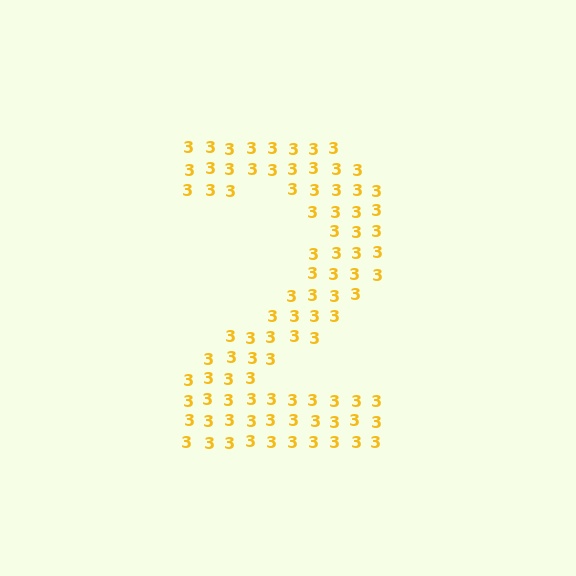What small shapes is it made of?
It is made of small digit 3's.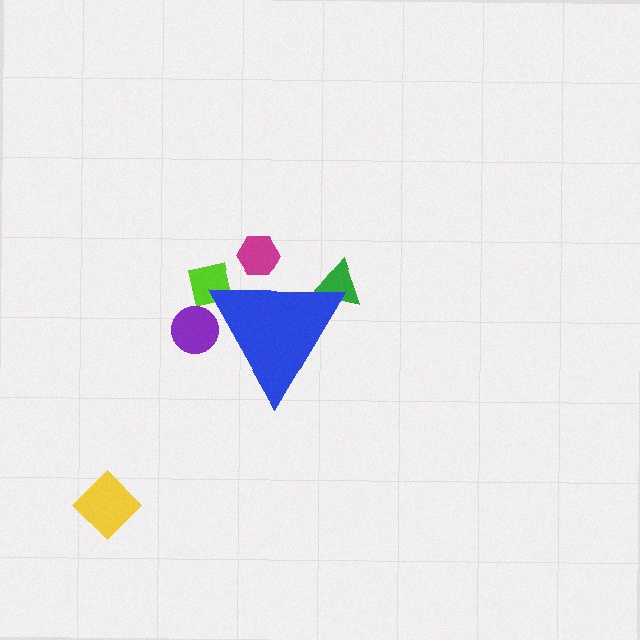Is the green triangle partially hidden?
Yes, the green triangle is partially hidden behind the blue triangle.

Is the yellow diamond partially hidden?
No, the yellow diamond is fully visible.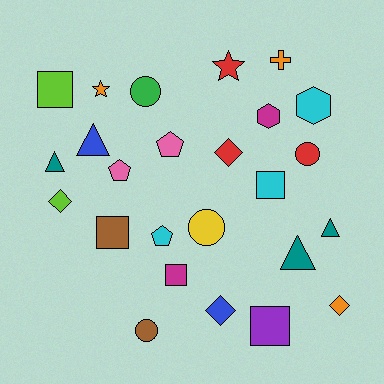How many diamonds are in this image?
There are 4 diamonds.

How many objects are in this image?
There are 25 objects.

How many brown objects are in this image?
There are 2 brown objects.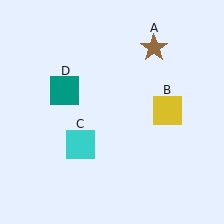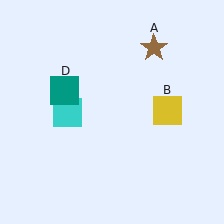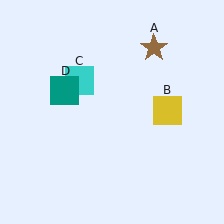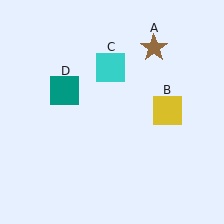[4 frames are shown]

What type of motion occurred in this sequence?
The cyan square (object C) rotated clockwise around the center of the scene.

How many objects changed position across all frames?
1 object changed position: cyan square (object C).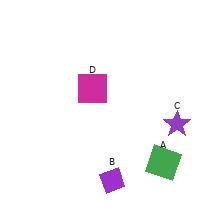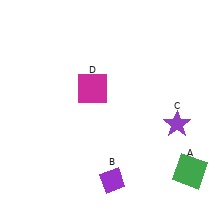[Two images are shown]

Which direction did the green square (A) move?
The green square (A) moved right.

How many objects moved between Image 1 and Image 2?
1 object moved between the two images.